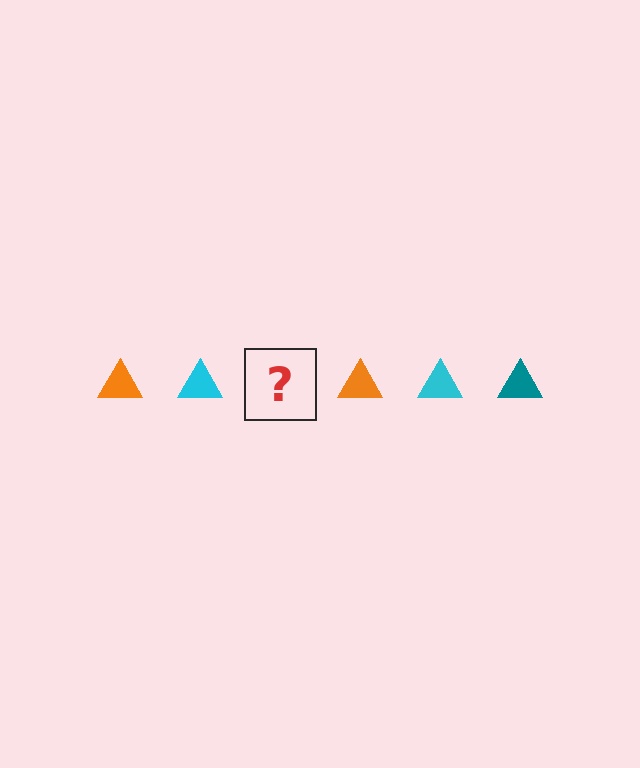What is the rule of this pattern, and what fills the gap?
The rule is that the pattern cycles through orange, cyan, teal triangles. The gap should be filled with a teal triangle.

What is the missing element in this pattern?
The missing element is a teal triangle.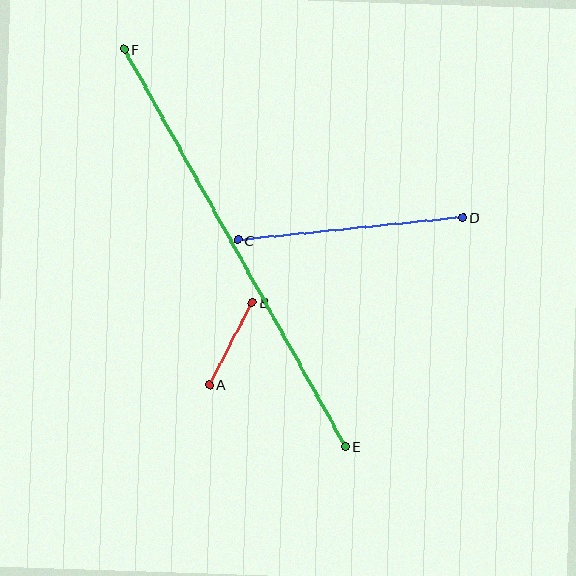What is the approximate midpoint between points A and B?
The midpoint is at approximately (231, 344) pixels.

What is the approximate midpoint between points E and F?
The midpoint is at approximately (235, 248) pixels.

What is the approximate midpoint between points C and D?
The midpoint is at approximately (350, 229) pixels.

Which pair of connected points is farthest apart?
Points E and F are farthest apart.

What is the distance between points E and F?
The distance is approximately 455 pixels.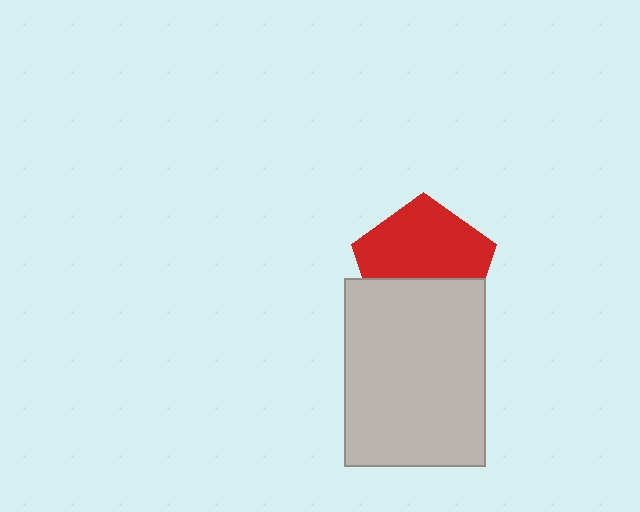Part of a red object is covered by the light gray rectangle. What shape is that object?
It is a pentagon.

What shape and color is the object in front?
The object in front is a light gray rectangle.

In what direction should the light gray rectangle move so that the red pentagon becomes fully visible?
The light gray rectangle should move down. That is the shortest direction to clear the overlap and leave the red pentagon fully visible.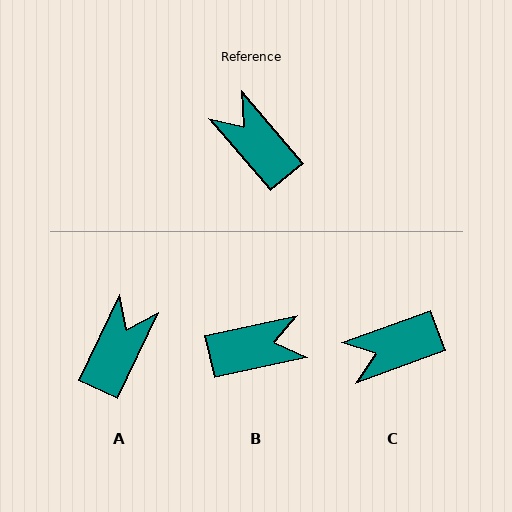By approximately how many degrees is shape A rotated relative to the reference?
Approximately 66 degrees clockwise.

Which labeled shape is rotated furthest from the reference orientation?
B, about 118 degrees away.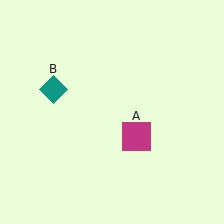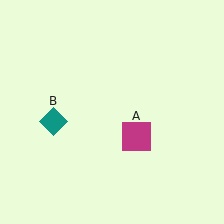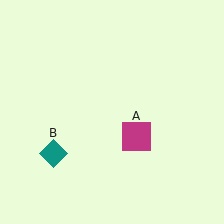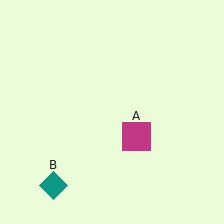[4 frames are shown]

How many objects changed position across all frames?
1 object changed position: teal diamond (object B).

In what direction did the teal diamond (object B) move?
The teal diamond (object B) moved down.